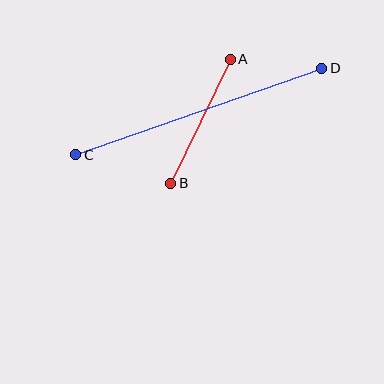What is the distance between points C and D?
The distance is approximately 260 pixels.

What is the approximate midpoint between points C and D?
The midpoint is at approximately (199, 112) pixels.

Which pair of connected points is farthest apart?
Points C and D are farthest apart.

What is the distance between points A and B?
The distance is approximately 137 pixels.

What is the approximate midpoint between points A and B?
The midpoint is at approximately (201, 121) pixels.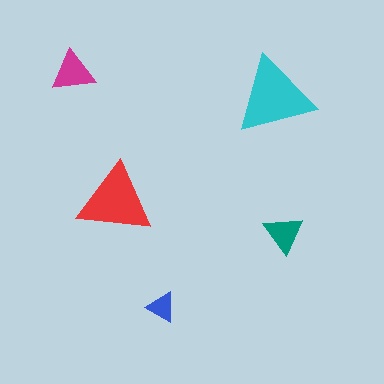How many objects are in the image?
There are 5 objects in the image.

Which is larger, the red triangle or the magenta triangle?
The red one.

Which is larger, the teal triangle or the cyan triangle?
The cyan one.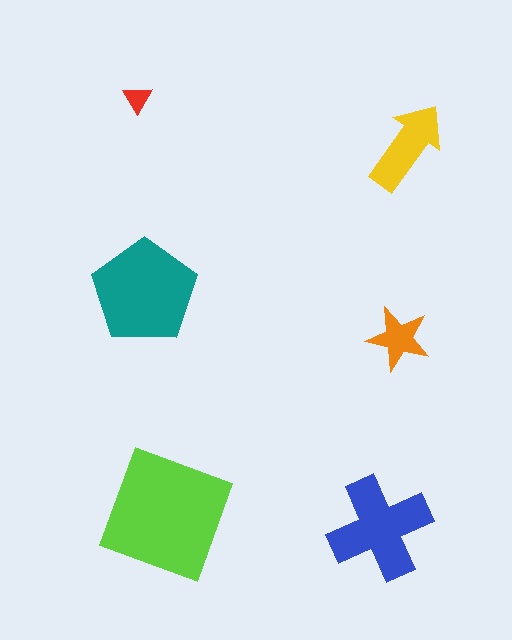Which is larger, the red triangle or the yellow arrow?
The yellow arrow.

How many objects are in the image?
There are 6 objects in the image.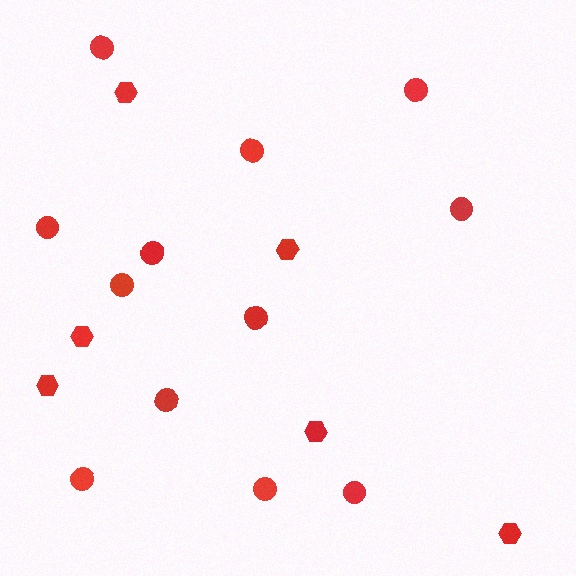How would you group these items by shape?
There are 2 groups: one group of circles (12) and one group of hexagons (6).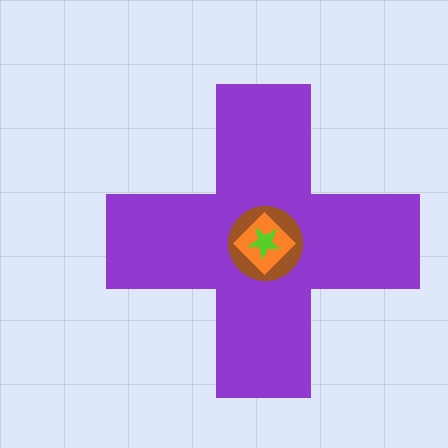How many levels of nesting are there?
4.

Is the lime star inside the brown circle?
Yes.